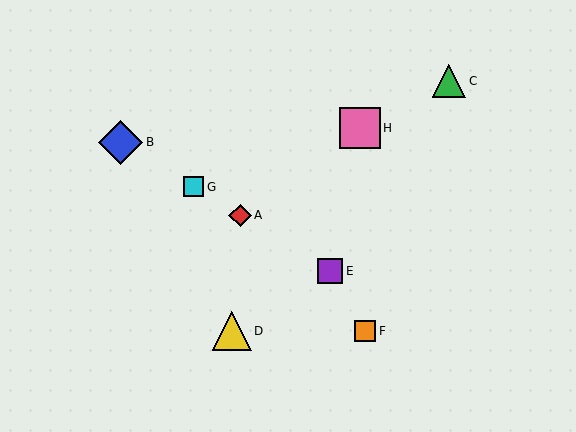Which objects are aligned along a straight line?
Objects A, B, E, G are aligned along a straight line.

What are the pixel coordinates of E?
Object E is at (330, 271).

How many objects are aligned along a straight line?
4 objects (A, B, E, G) are aligned along a straight line.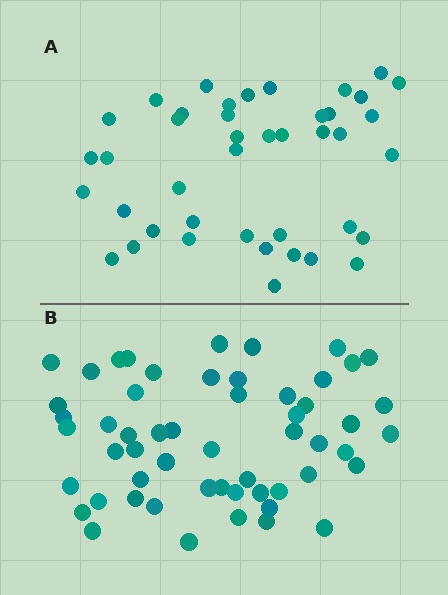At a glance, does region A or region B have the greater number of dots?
Region B (the bottom region) has more dots.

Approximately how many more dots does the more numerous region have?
Region B has approximately 15 more dots than region A.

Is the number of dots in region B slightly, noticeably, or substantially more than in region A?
Region B has noticeably more, but not dramatically so. The ratio is roughly 1.3 to 1.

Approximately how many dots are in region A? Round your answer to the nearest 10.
About 40 dots. (The exact count is 42, which rounds to 40.)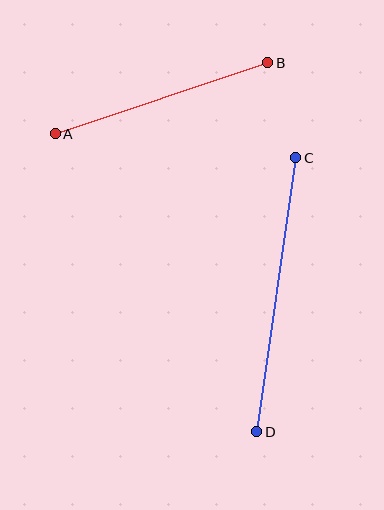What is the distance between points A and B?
The distance is approximately 224 pixels.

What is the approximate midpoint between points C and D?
The midpoint is at approximately (276, 295) pixels.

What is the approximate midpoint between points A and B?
The midpoint is at approximately (162, 98) pixels.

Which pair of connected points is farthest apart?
Points C and D are farthest apart.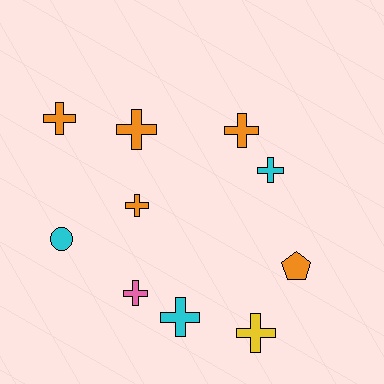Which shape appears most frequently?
Cross, with 8 objects.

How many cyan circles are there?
There is 1 cyan circle.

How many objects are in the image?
There are 10 objects.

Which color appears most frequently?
Orange, with 5 objects.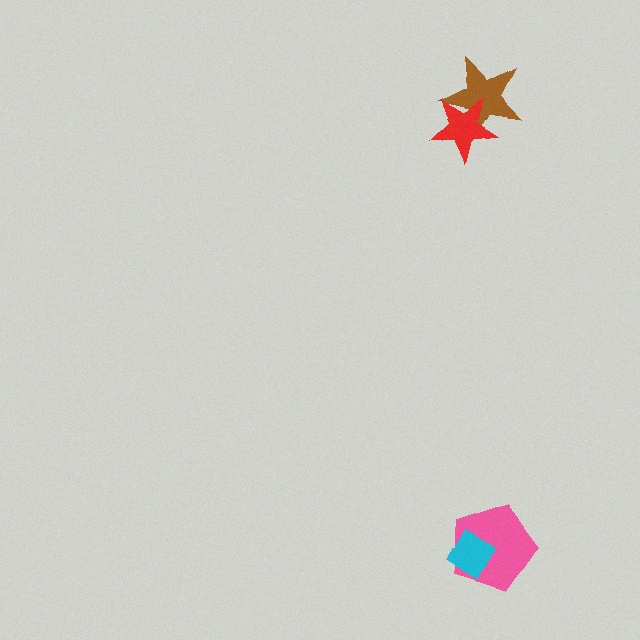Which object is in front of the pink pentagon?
The cyan diamond is in front of the pink pentagon.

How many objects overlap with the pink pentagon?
1 object overlaps with the pink pentagon.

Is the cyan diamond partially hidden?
No, no other shape covers it.